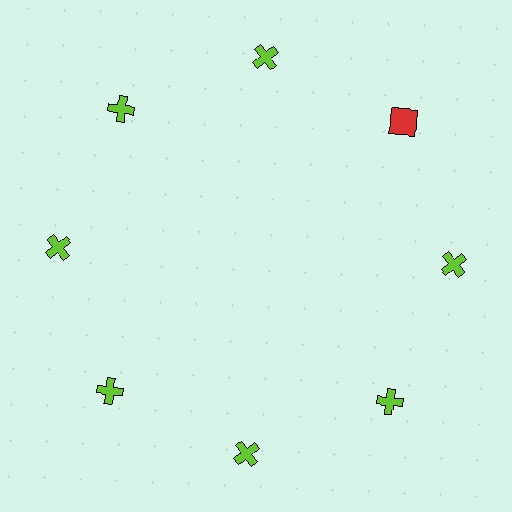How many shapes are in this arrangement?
There are 8 shapes arranged in a ring pattern.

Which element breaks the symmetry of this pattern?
The red square at roughly the 2 o'clock position breaks the symmetry. All other shapes are lime crosses.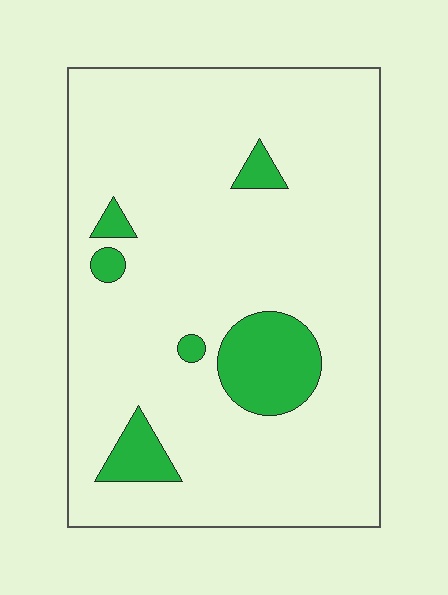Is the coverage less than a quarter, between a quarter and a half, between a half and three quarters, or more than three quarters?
Less than a quarter.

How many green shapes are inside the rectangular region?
6.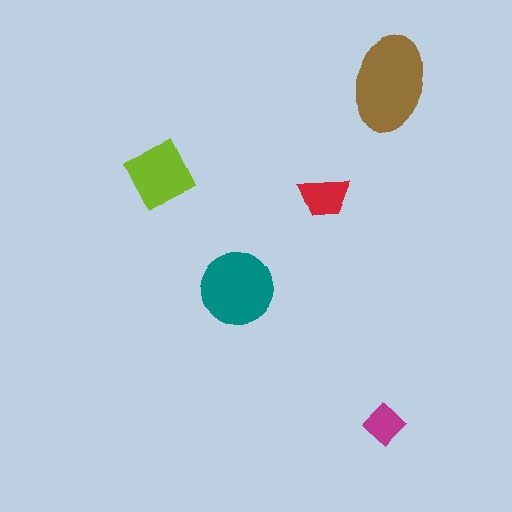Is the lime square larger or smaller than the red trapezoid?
Larger.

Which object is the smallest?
The magenta diamond.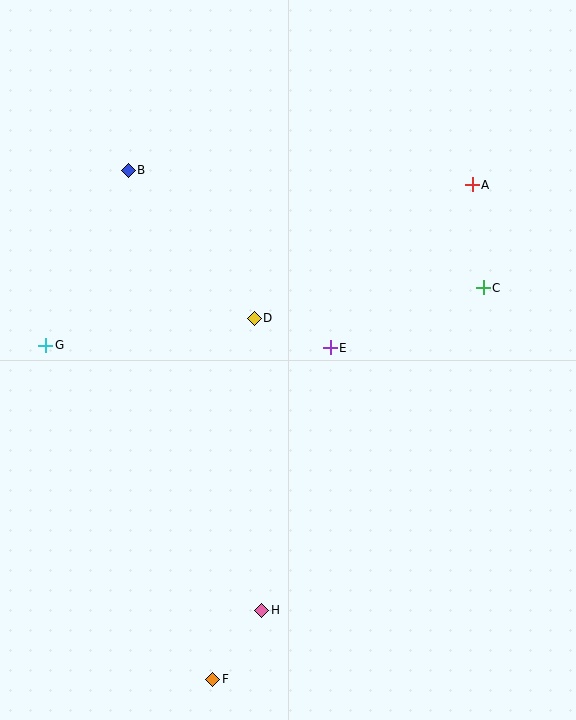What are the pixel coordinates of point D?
Point D is at (254, 318).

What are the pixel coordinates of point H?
Point H is at (262, 610).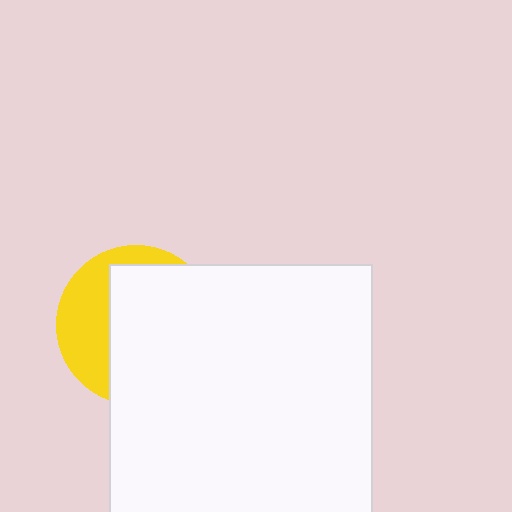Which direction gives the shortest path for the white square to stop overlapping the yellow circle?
Moving right gives the shortest separation.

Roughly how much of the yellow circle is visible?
A small part of it is visible (roughly 35%).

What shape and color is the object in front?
The object in front is a white square.